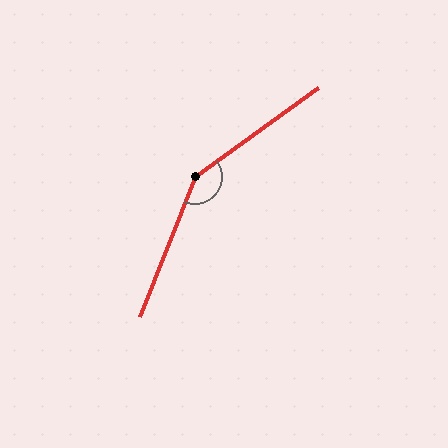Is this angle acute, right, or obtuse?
It is obtuse.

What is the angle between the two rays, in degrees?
Approximately 148 degrees.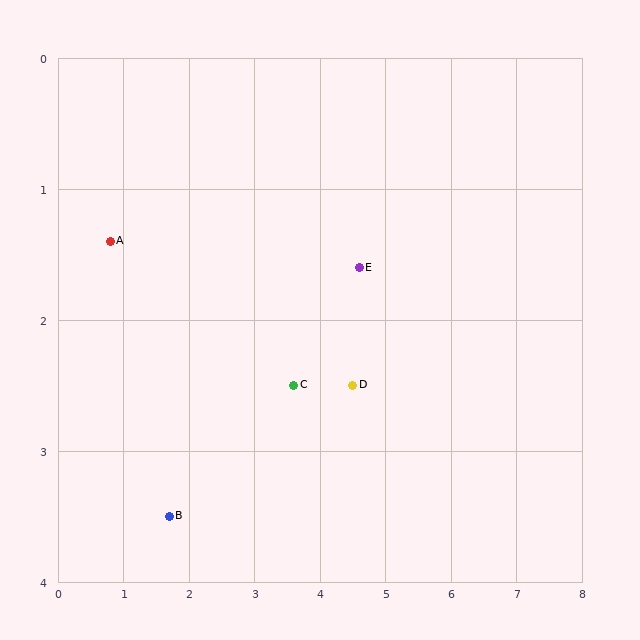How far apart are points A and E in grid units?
Points A and E are about 3.8 grid units apart.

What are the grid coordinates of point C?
Point C is at approximately (3.6, 2.5).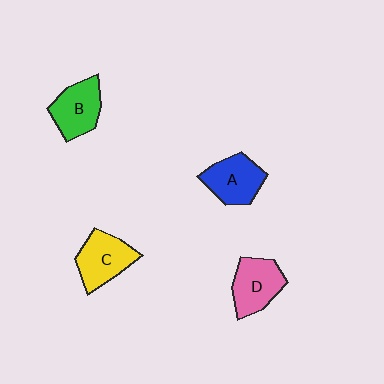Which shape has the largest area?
Shape C (yellow).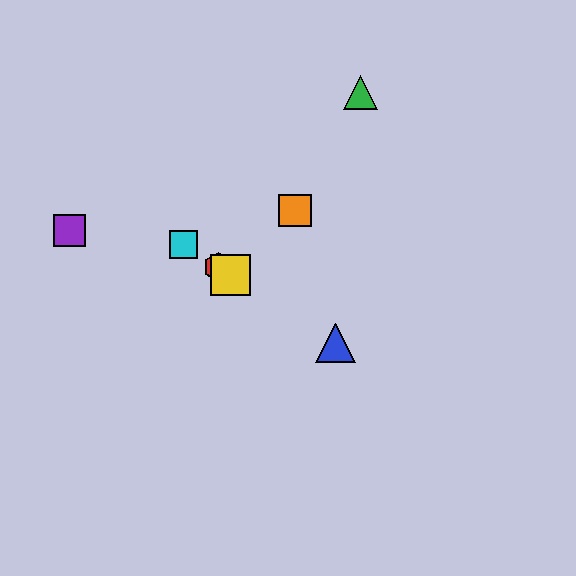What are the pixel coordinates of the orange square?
The orange square is at (295, 211).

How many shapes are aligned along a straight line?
4 shapes (the red hexagon, the blue triangle, the yellow square, the cyan square) are aligned along a straight line.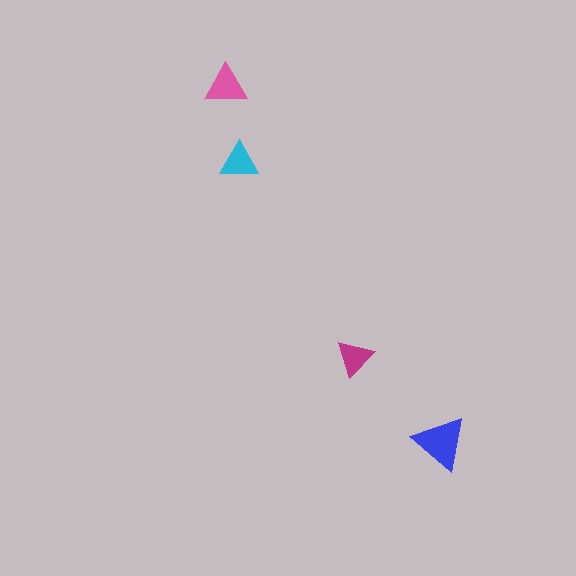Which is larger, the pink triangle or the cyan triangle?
The pink one.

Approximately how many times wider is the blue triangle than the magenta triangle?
About 1.5 times wider.